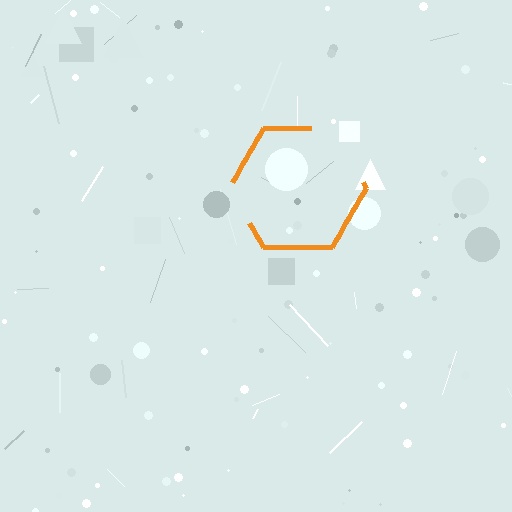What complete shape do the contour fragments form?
The contour fragments form a hexagon.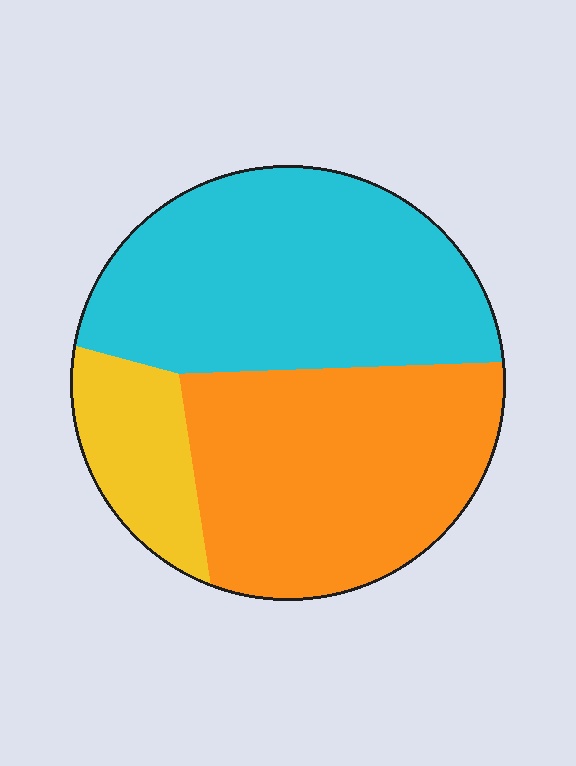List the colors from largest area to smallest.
From largest to smallest: cyan, orange, yellow.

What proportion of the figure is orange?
Orange takes up about two fifths (2/5) of the figure.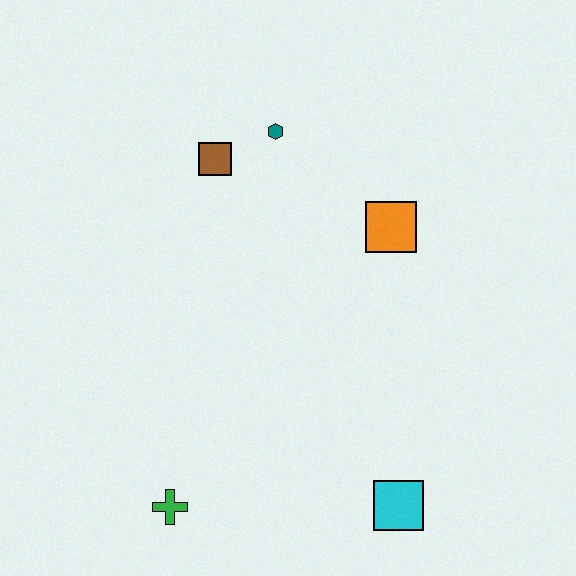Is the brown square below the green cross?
No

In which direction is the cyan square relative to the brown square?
The cyan square is below the brown square.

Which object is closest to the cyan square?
The green cross is closest to the cyan square.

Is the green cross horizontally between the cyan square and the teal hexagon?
No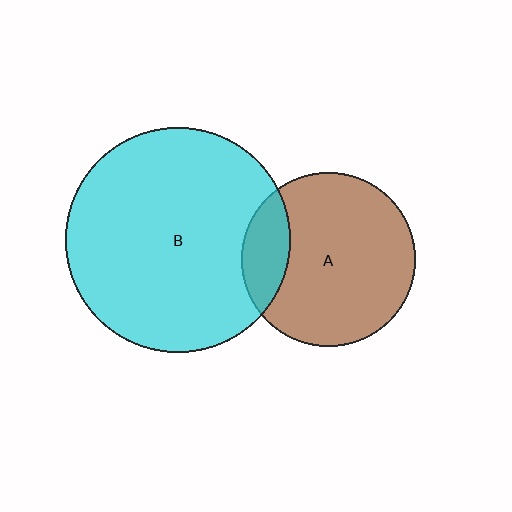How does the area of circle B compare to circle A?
Approximately 1.7 times.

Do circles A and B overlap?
Yes.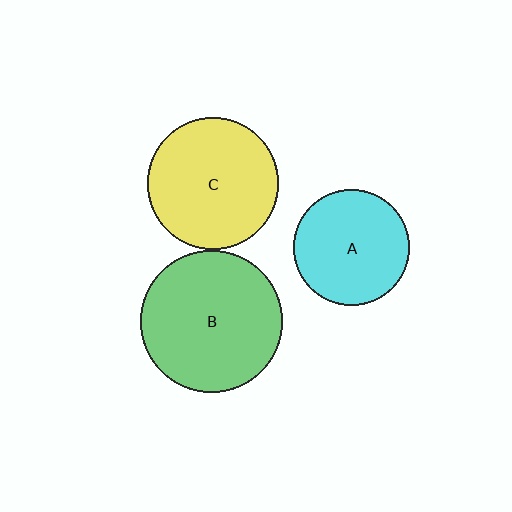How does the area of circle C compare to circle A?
Approximately 1.3 times.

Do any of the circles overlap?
No, none of the circles overlap.